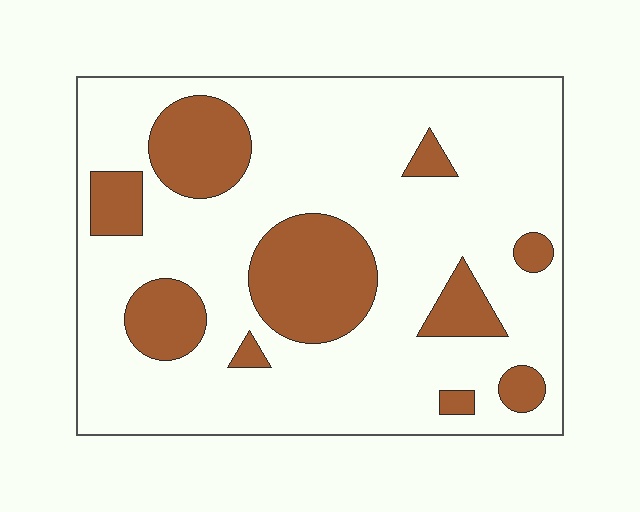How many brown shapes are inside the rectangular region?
10.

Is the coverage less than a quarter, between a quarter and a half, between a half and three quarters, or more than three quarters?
Less than a quarter.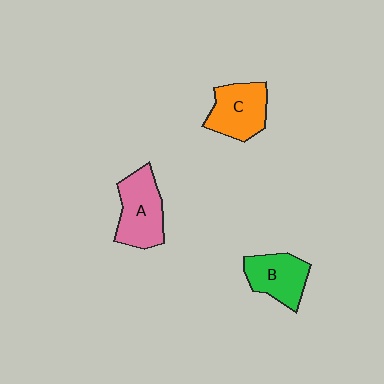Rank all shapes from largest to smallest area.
From largest to smallest: A (pink), C (orange), B (green).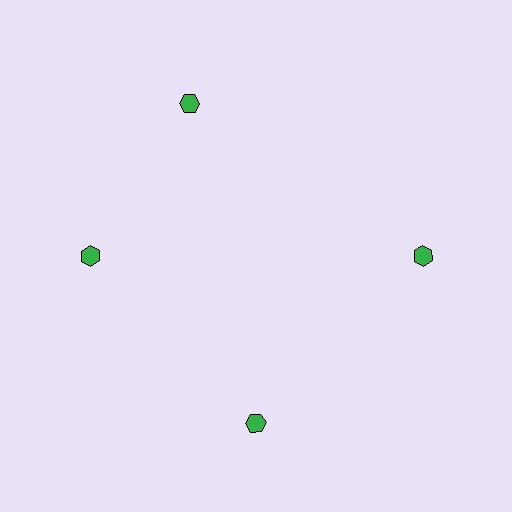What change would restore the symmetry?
The symmetry would be restored by rotating it back into even spacing with its neighbors so that all 4 hexagons sit at equal angles and equal distance from the center.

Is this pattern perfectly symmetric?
No. The 4 green hexagons are arranged in a ring, but one element near the 12 o'clock position is rotated out of alignment along the ring, breaking the 4-fold rotational symmetry.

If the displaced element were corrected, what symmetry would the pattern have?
It would have 4-fold rotational symmetry — the pattern would map onto itself every 90 degrees.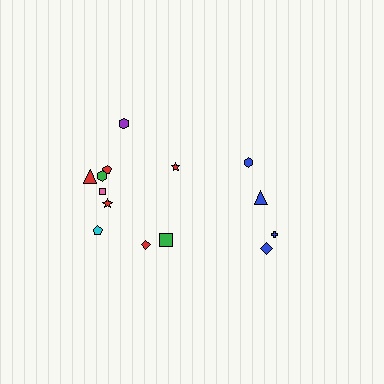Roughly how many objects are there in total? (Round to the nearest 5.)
Roughly 15 objects in total.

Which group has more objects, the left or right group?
The left group.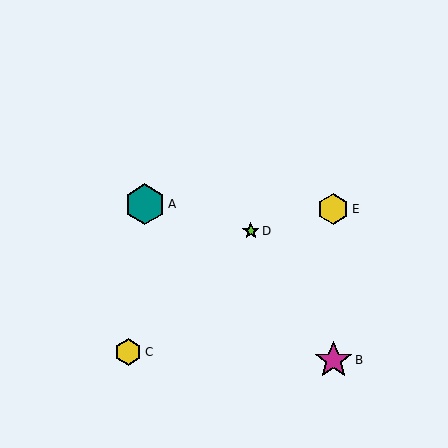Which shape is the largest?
The teal hexagon (labeled A) is the largest.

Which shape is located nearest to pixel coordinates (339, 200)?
The yellow hexagon (labeled E) at (333, 209) is nearest to that location.